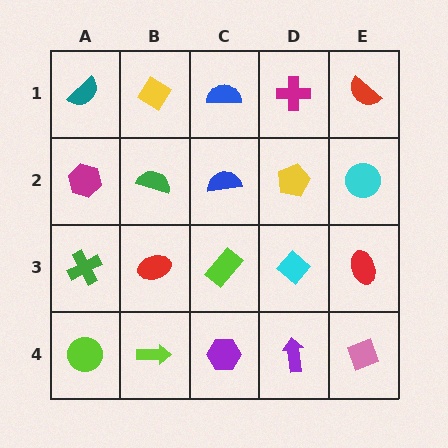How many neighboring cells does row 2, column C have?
4.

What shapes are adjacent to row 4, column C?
A lime rectangle (row 3, column C), a lime arrow (row 4, column B), a purple arrow (row 4, column D).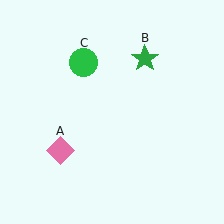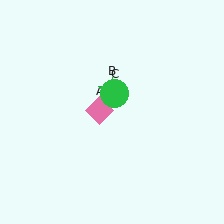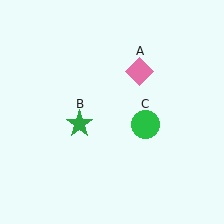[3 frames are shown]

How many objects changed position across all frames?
3 objects changed position: pink diamond (object A), green star (object B), green circle (object C).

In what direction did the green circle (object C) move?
The green circle (object C) moved down and to the right.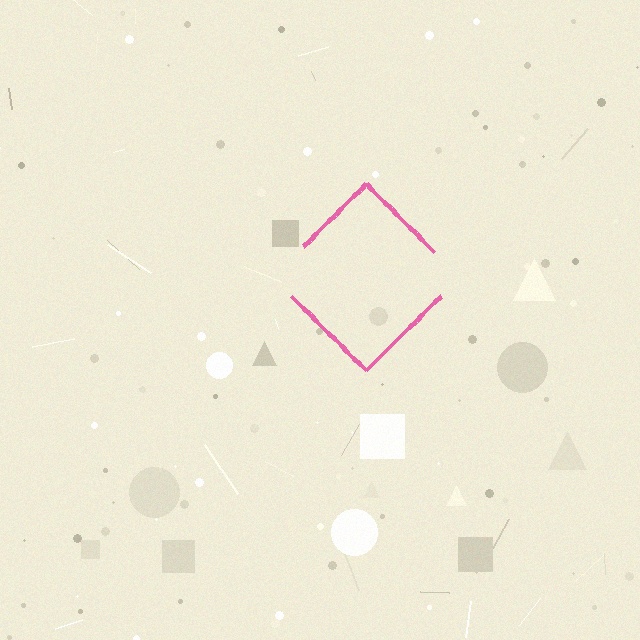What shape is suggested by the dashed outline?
The dashed outline suggests a diamond.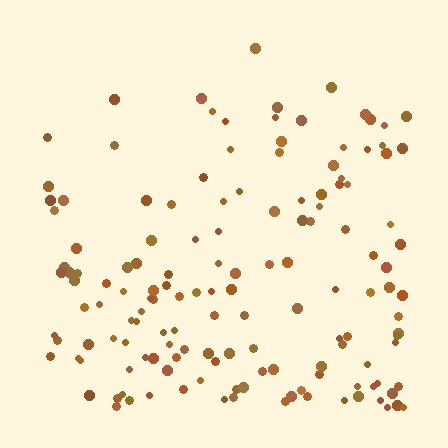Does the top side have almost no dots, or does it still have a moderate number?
Still a moderate number, just noticeably fewer than the bottom.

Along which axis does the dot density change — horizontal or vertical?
Vertical.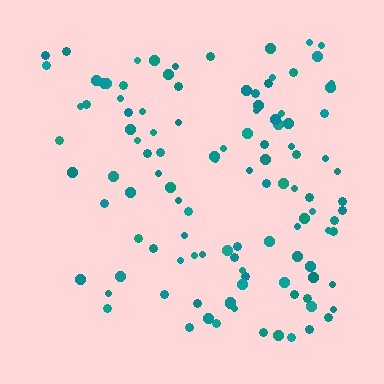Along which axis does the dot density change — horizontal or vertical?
Horizontal.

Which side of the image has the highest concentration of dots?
The right.